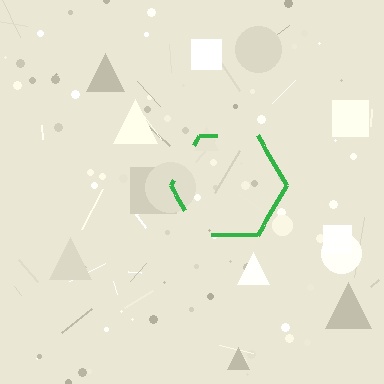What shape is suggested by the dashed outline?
The dashed outline suggests a hexagon.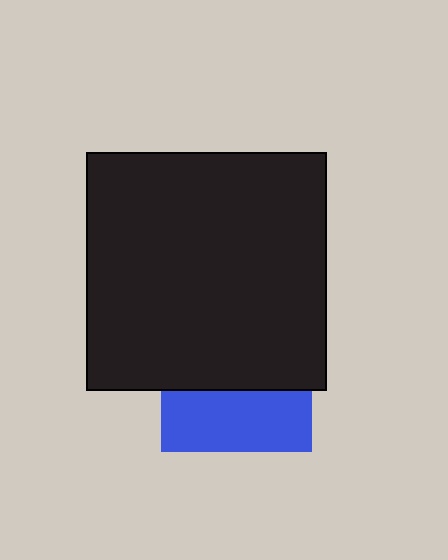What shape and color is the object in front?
The object in front is a black rectangle.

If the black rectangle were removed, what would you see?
You would see the complete blue square.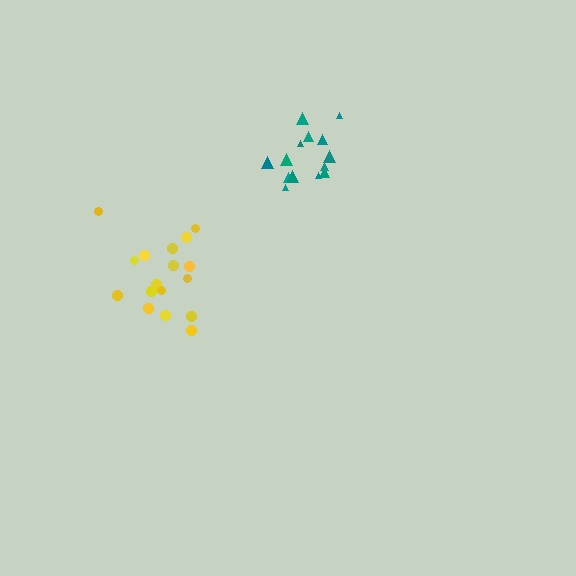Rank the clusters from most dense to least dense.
yellow, teal.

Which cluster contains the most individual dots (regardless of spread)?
Yellow (18).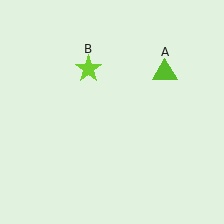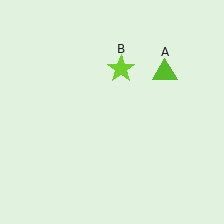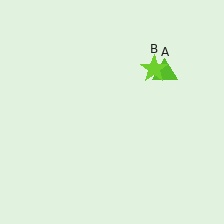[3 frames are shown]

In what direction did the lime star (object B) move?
The lime star (object B) moved right.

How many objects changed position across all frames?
1 object changed position: lime star (object B).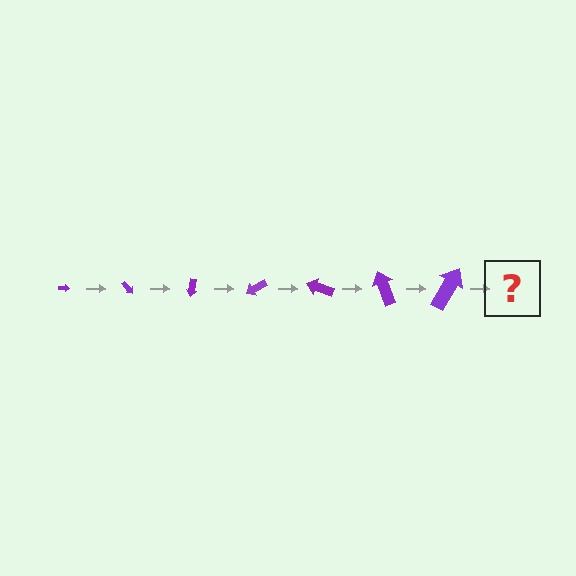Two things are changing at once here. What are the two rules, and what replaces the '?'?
The two rules are that the arrow grows larger each step and it rotates 50 degrees each step. The '?' should be an arrow, larger than the previous one and rotated 350 degrees from the start.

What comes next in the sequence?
The next element should be an arrow, larger than the previous one and rotated 350 degrees from the start.